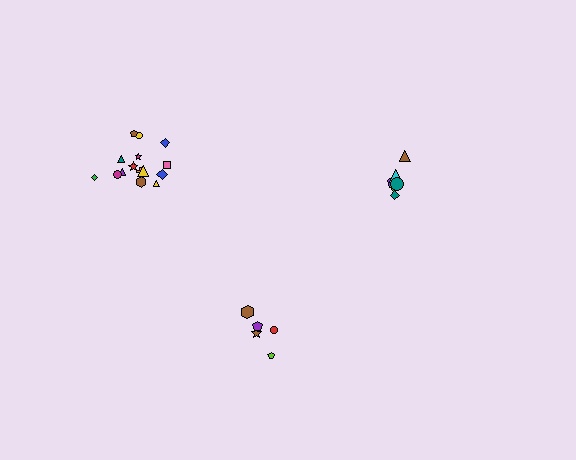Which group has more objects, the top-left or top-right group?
The top-left group.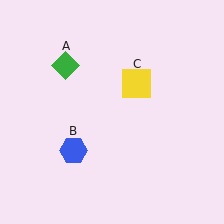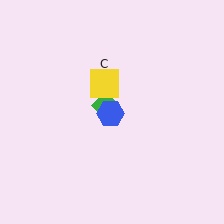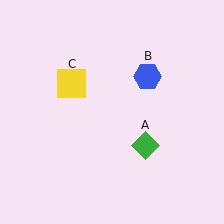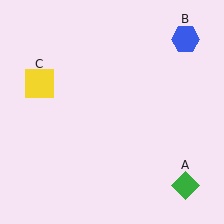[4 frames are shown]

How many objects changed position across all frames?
3 objects changed position: green diamond (object A), blue hexagon (object B), yellow square (object C).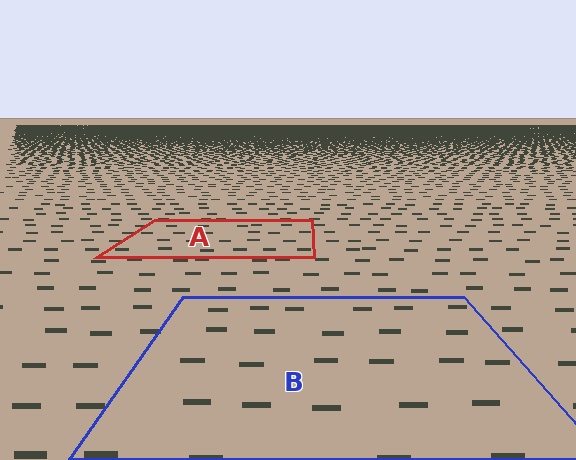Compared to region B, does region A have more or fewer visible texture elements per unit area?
Region A has more texture elements per unit area — they are packed more densely because it is farther away.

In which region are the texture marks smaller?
The texture marks are smaller in region A, because it is farther away.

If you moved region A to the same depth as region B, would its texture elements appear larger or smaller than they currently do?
They would appear larger. At a closer depth, the same texture elements are projected at a bigger on-screen size.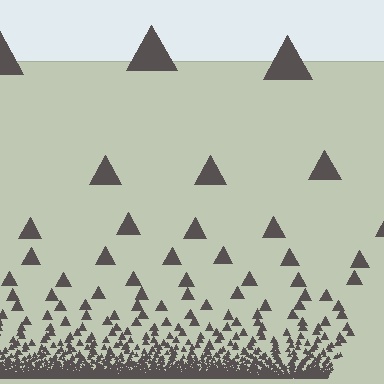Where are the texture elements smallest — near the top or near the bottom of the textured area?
Near the bottom.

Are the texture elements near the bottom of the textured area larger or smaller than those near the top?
Smaller. The gradient is inverted — elements near the bottom are smaller and denser.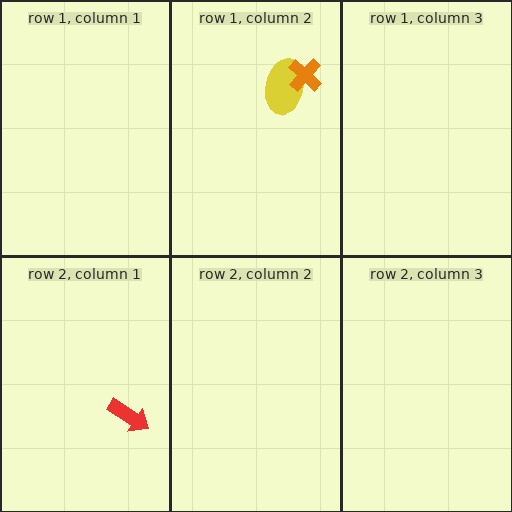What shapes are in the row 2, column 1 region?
The red arrow.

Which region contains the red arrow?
The row 2, column 1 region.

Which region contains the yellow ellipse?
The row 1, column 2 region.